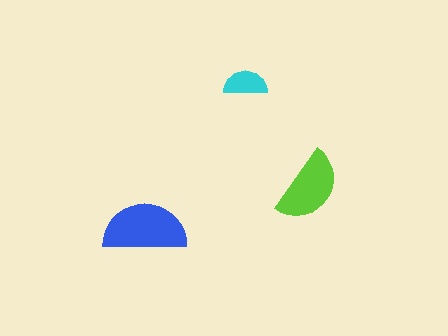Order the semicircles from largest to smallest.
the blue one, the lime one, the cyan one.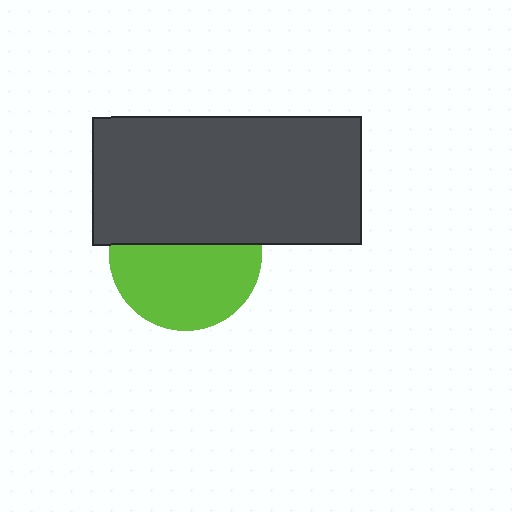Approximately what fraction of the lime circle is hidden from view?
Roughly 43% of the lime circle is hidden behind the dark gray rectangle.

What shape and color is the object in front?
The object in front is a dark gray rectangle.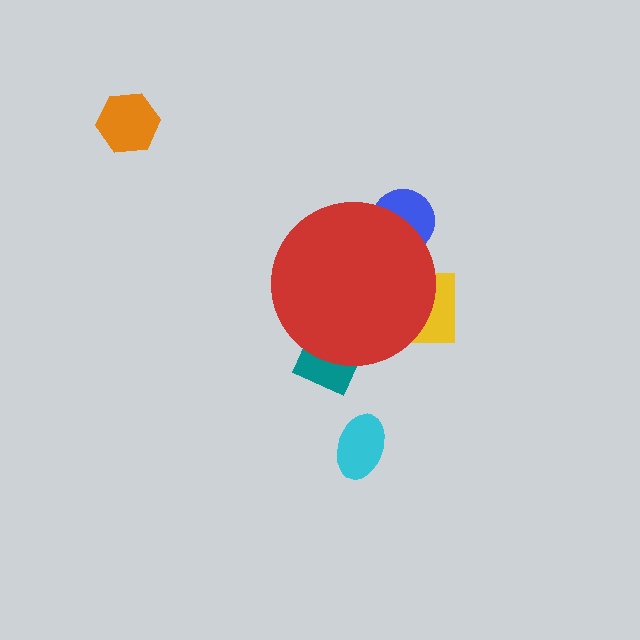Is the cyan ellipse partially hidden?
No, the cyan ellipse is fully visible.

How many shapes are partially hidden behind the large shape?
3 shapes are partially hidden.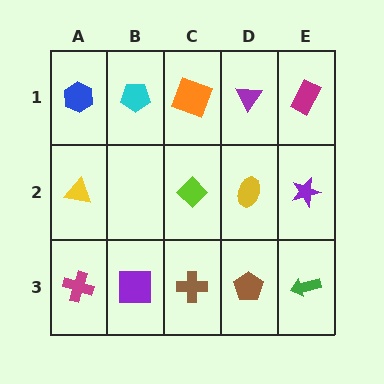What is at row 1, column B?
A cyan pentagon.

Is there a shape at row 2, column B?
No, that cell is empty.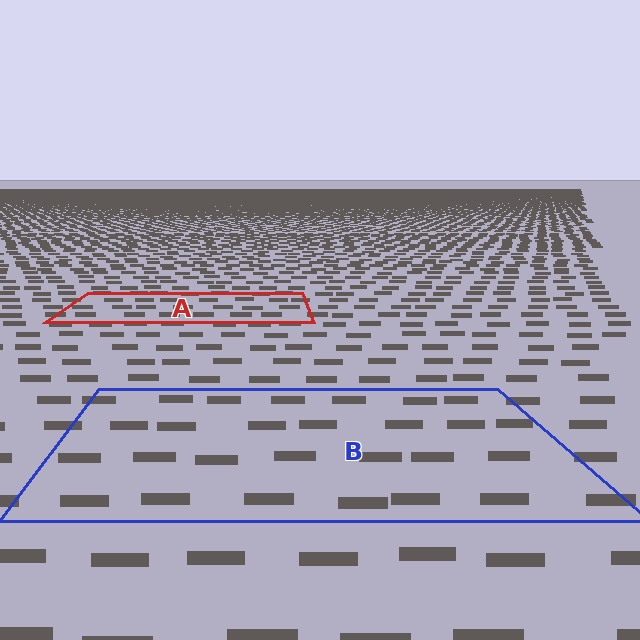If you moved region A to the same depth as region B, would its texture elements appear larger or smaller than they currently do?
They would appear larger. At a closer depth, the same texture elements are projected at a bigger on-screen size.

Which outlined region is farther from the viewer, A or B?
Region A is farther from the viewer — the texture elements inside it appear smaller and more densely packed.